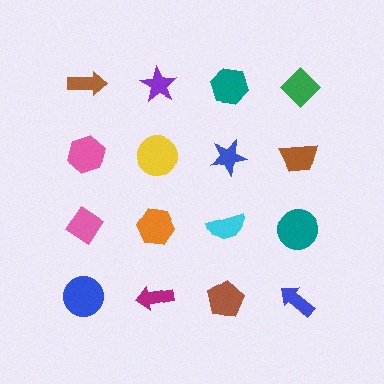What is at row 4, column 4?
A blue arrow.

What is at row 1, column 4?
A green diamond.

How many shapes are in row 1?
4 shapes.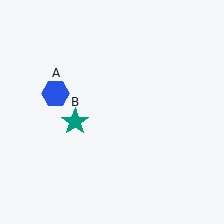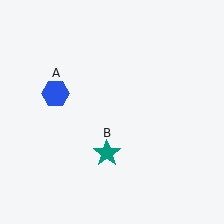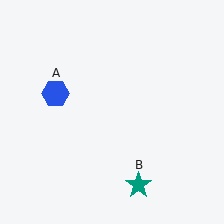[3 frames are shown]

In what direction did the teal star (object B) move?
The teal star (object B) moved down and to the right.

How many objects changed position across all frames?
1 object changed position: teal star (object B).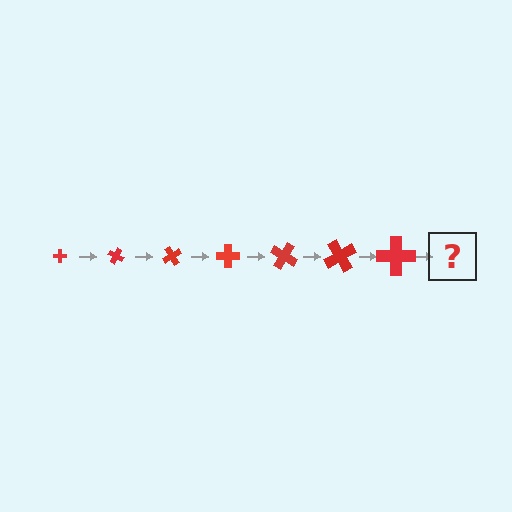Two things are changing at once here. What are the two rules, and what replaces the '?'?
The two rules are that the cross grows larger each step and it rotates 30 degrees each step. The '?' should be a cross, larger than the previous one and rotated 210 degrees from the start.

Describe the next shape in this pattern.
It should be a cross, larger than the previous one and rotated 210 degrees from the start.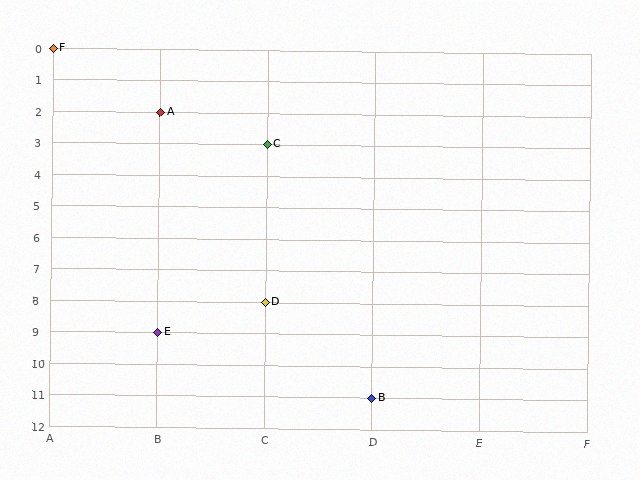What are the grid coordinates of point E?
Point E is at grid coordinates (B, 9).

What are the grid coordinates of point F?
Point F is at grid coordinates (A, 0).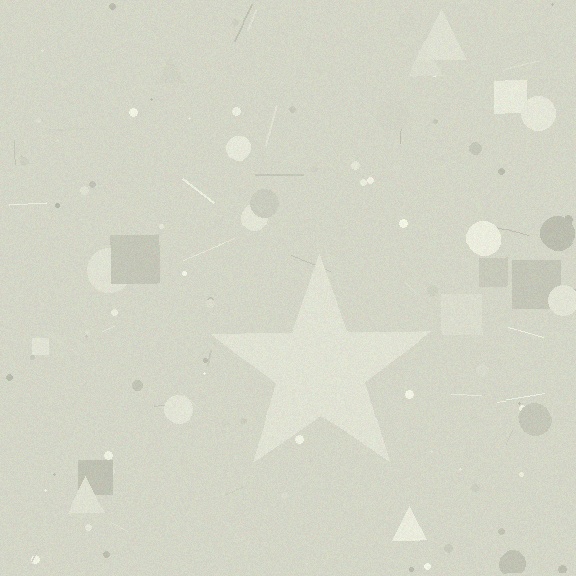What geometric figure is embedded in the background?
A star is embedded in the background.